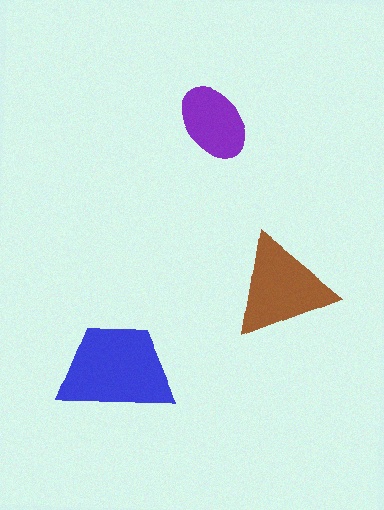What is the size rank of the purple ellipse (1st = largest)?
3rd.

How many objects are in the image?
There are 3 objects in the image.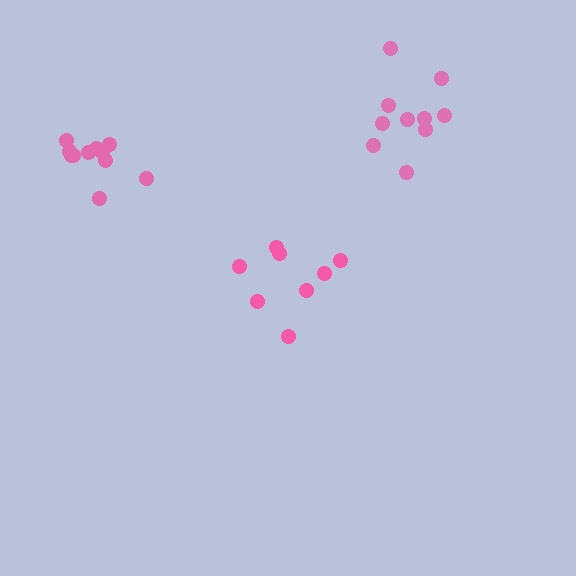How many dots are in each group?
Group 1: 8 dots, Group 2: 11 dots, Group 3: 10 dots (29 total).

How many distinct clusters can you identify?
There are 3 distinct clusters.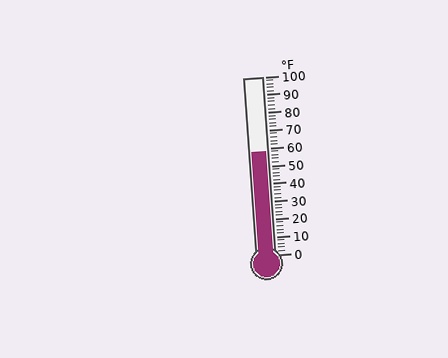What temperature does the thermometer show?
The thermometer shows approximately 58°F.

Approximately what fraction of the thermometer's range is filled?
The thermometer is filled to approximately 60% of its range.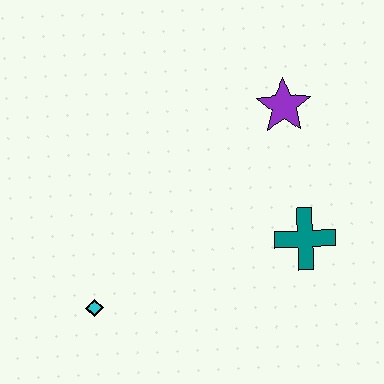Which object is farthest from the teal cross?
The cyan diamond is farthest from the teal cross.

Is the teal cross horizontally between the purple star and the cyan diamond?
No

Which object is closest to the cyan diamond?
The teal cross is closest to the cyan diamond.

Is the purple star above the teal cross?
Yes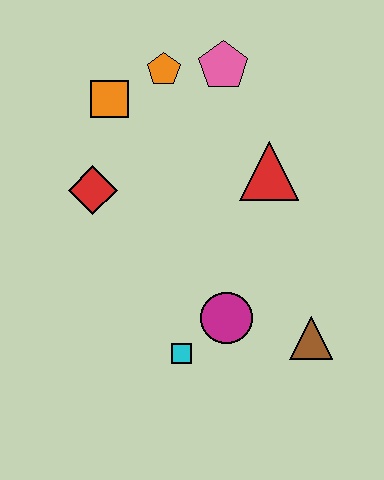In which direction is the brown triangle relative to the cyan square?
The brown triangle is to the right of the cyan square.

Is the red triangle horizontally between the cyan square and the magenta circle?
No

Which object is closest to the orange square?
The orange pentagon is closest to the orange square.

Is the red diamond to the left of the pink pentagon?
Yes